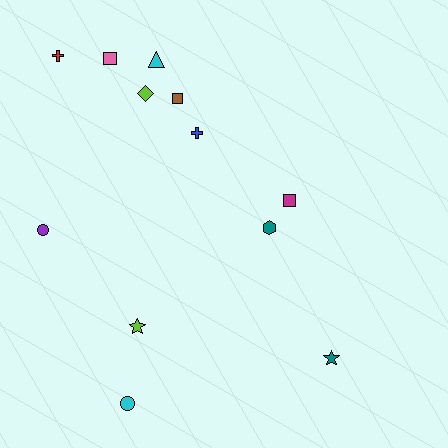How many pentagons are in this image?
There are no pentagons.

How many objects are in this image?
There are 12 objects.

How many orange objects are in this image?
There are no orange objects.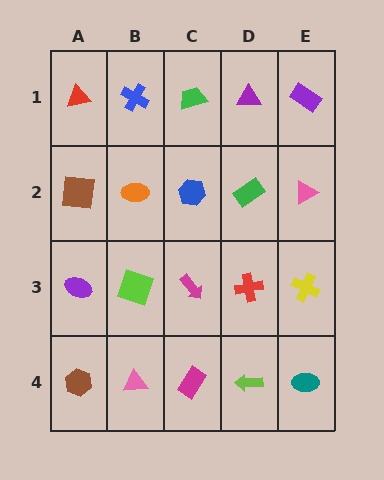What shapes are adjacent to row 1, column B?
An orange ellipse (row 2, column B), a red triangle (row 1, column A), a green trapezoid (row 1, column C).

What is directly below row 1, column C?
A blue hexagon.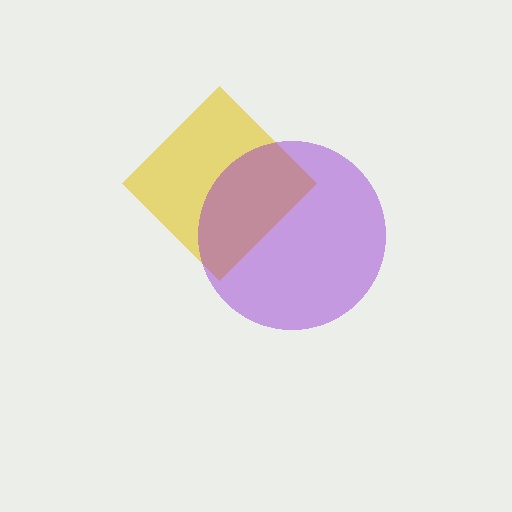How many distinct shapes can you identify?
There are 2 distinct shapes: a yellow diamond, a purple circle.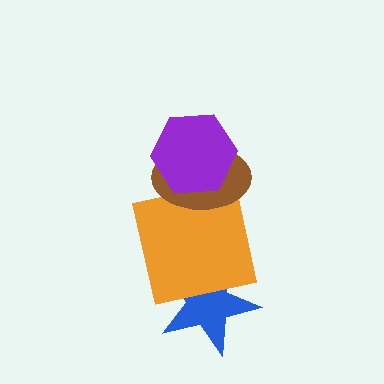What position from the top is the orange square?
The orange square is 3rd from the top.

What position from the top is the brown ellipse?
The brown ellipse is 2nd from the top.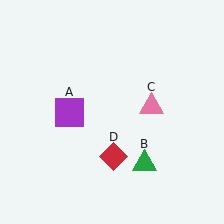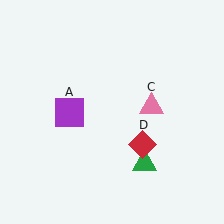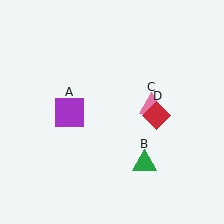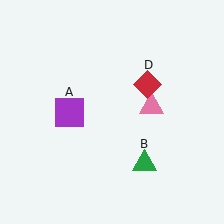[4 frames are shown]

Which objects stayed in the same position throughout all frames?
Purple square (object A) and green triangle (object B) and pink triangle (object C) remained stationary.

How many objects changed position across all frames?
1 object changed position: red diamond (object D).